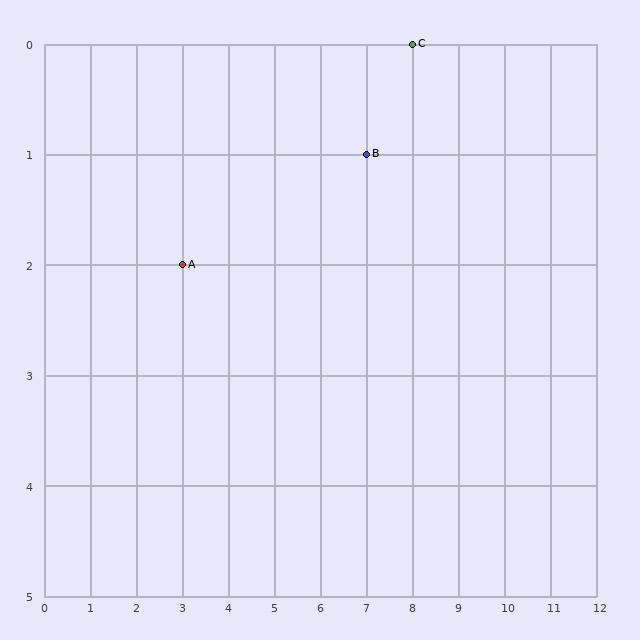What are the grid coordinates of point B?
Point B is at grid coordinates (7, 1).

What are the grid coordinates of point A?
Point A is at grid coordinates (3, 2).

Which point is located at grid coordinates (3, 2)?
Point A is at (3, 2).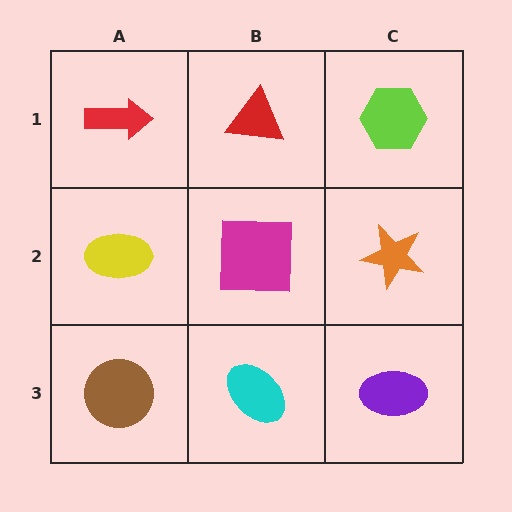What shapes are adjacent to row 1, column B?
A magenta square (row 2, column B), a red arrow (row 1, column A), a lime hexagon (row 1, column C).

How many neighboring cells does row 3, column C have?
2.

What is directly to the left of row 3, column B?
A brown circle.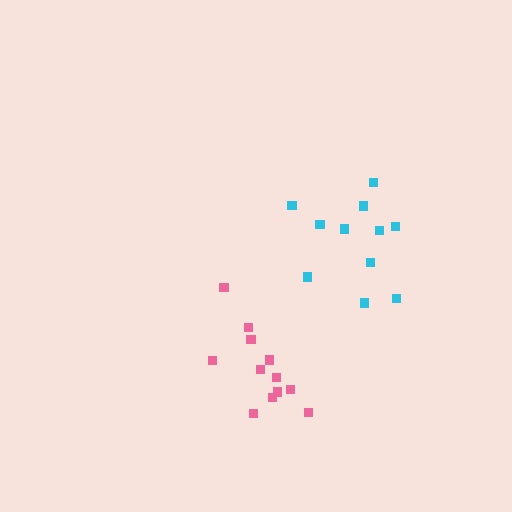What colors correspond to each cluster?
The clusters are colored: pink, cyan.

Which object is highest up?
The cyan cluster is topmost.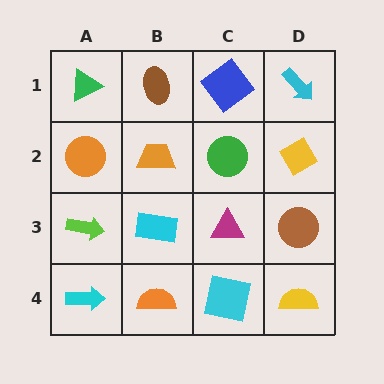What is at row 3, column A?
A lime arrow.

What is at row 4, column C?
A cyan square.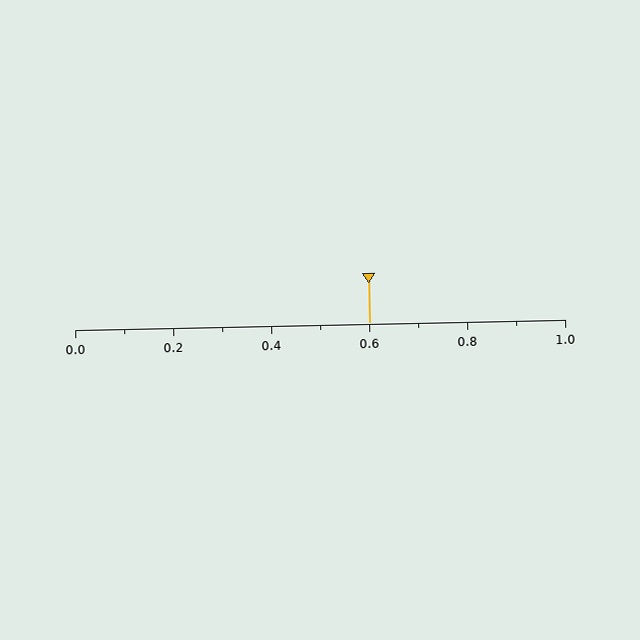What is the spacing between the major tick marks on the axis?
The major ticks are spaced 0.2 apart.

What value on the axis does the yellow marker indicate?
The marker indicates approximately 0.6.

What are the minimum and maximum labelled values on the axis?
The axis runs from 0.0 to 1.0.